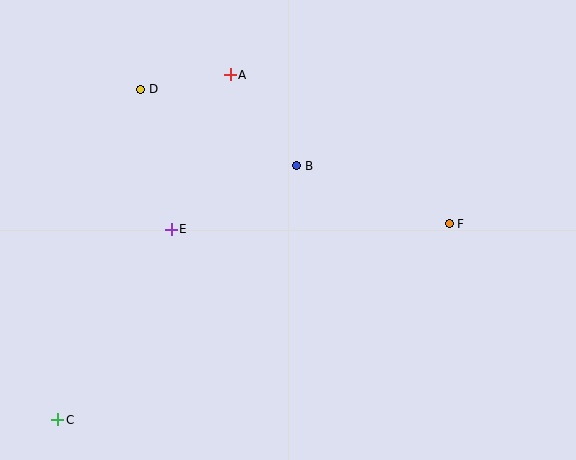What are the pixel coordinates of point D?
Point D is at (141, 89).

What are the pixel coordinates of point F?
Point F is at (449, 224).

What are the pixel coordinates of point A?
Point A is at (230, 75).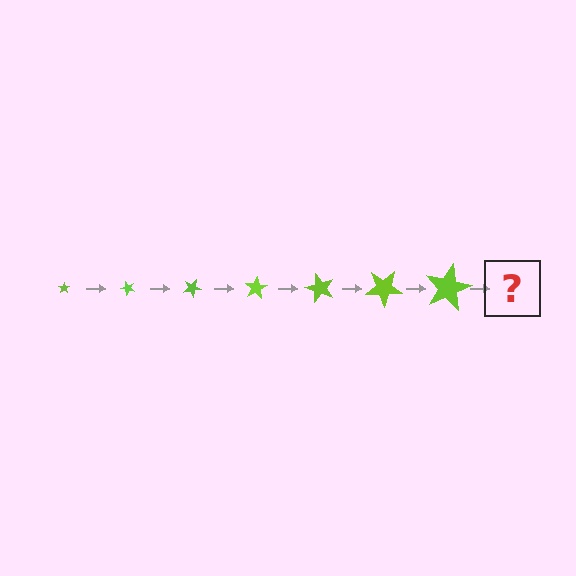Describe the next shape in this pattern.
It should be a star, larger than the previous one and rotated 350 degrees from the start.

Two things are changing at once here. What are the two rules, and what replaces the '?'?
The two rules are that the star grows larger each step and it rotates 50 degrees each step. The '?' should be a star, larger than the previous one and rotated 350 degrees from the start.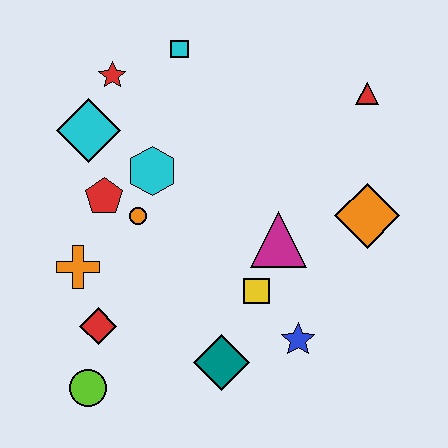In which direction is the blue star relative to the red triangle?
The blue star is below the red triangle.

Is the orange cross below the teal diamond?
No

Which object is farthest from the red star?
The blue star is farthest from the red star.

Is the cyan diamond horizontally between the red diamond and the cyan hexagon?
No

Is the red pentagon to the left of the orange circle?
Yes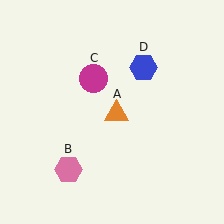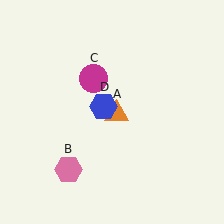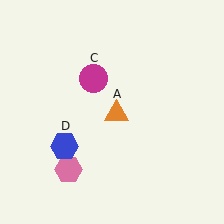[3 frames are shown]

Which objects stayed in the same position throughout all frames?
Orange triangle (object A) and pink hexagon (object B) and magenta circle (object C) remained stationary.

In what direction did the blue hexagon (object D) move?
The blue hexagon (object D) moved down and to the left.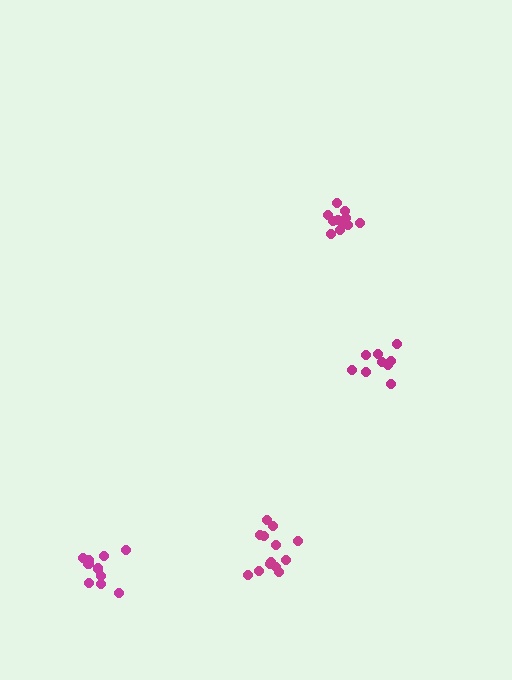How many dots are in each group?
Group 1: 11 dots, Group 2: 13 dots, Group 3: 11 dots, Group 4: 9 dots (44 total).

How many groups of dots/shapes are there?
There are 4 groups.